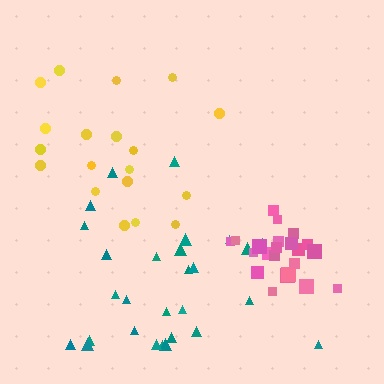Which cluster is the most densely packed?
Pink.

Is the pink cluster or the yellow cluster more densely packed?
Pink.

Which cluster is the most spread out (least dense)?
Yellow.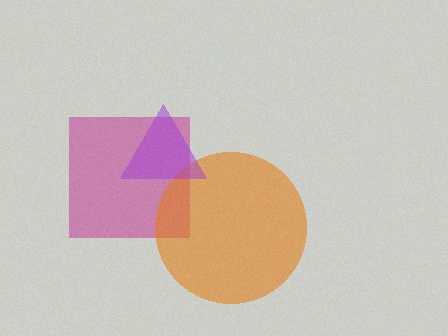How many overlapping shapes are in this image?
There are 3 overlapping shapes in the image.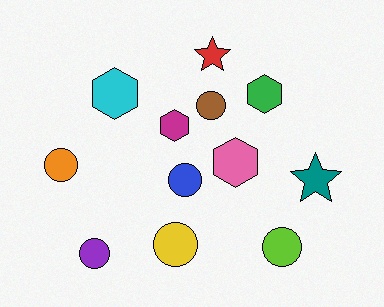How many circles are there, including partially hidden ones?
There are 6 circles.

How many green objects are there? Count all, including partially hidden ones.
There is 1 green object.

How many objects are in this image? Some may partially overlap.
There are 12 objects.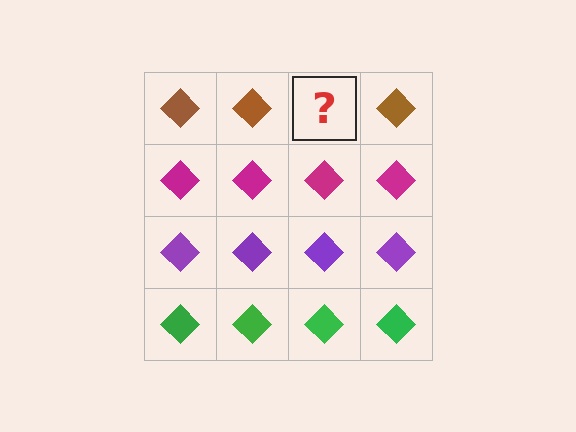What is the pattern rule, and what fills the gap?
The rule is that each row has a consistent color. The gap should be filled with a brown diamond.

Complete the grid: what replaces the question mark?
The question mark should be replaced with a brown diamond.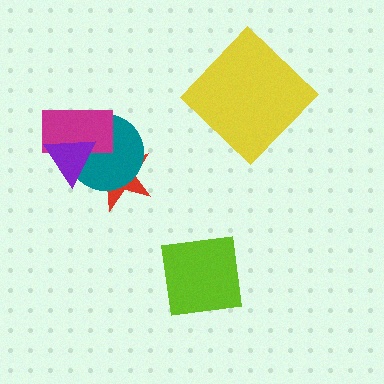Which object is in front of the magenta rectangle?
The purple triangle is in front of the magenta rectangle.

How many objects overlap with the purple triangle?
3 objects overlap with the purple triangle.